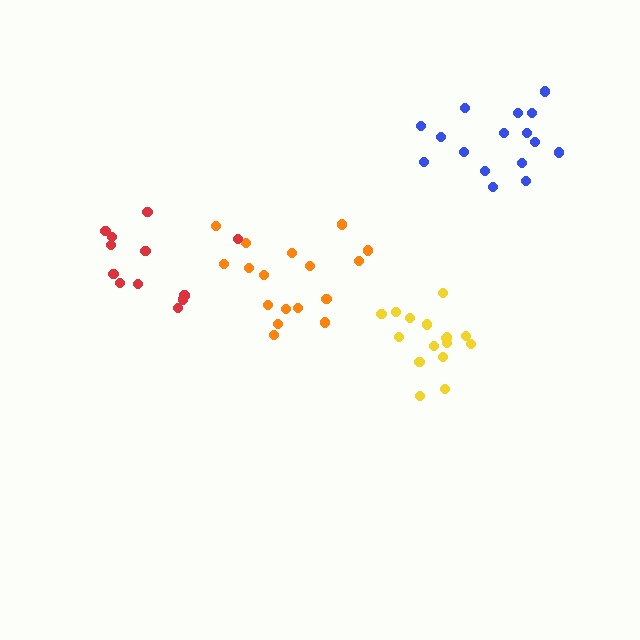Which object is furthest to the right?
The blue cluster is rightmost.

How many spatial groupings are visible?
There are 4 spatial groupings.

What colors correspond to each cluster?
The clusters are colored: yellow, orange, red, blue.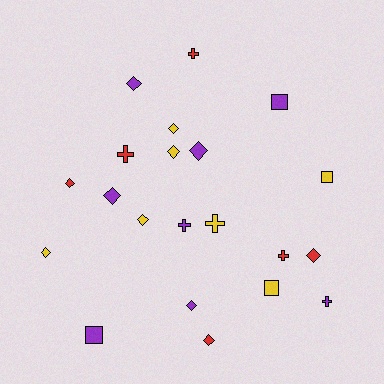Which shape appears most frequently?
Diamond, with 11 objects.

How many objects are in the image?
There are 21 objects.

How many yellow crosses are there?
There is 1 yellow cross.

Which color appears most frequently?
Purple, with 8 objects.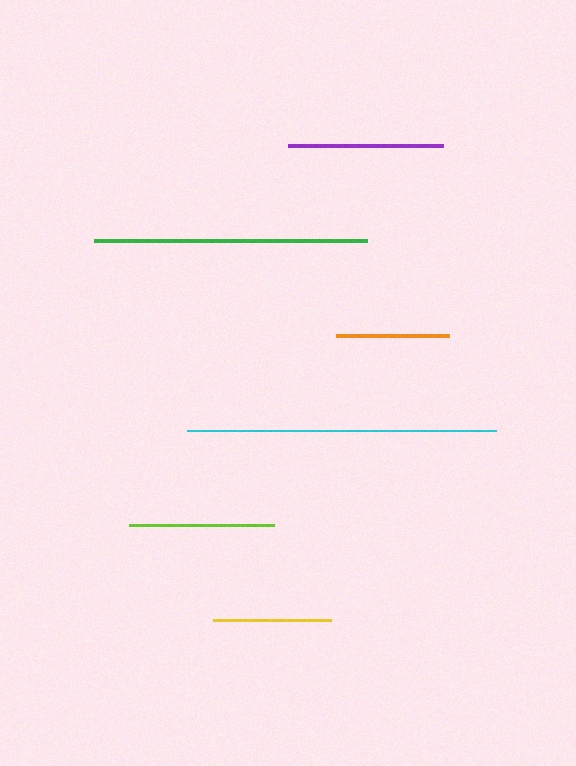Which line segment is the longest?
The cyan line is the longest at approximately 309 pixels.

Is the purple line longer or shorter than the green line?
The green line is longer than the purple line.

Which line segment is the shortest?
The orange line is the shortest at approximately 113 pixels.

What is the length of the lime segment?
The lime segment is approximately 145 pixels long.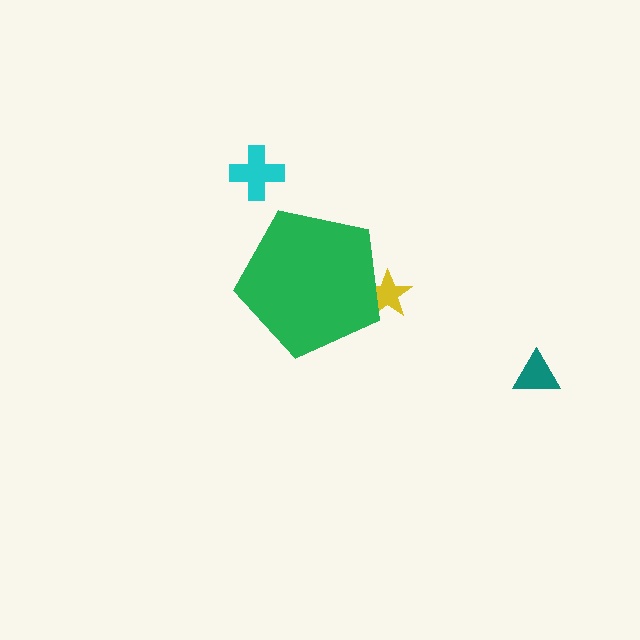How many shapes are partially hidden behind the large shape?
1 shape is partially hidden.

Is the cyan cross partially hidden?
No, the cyan cross is fully visible.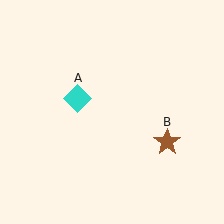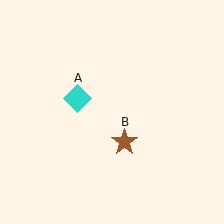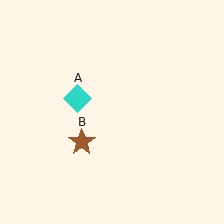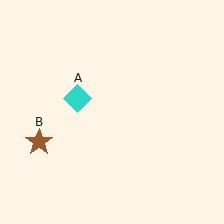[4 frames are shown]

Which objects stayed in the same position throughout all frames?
Cyan diamond (object A) remained stationary.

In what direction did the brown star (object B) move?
The brown star (object B) moved left.